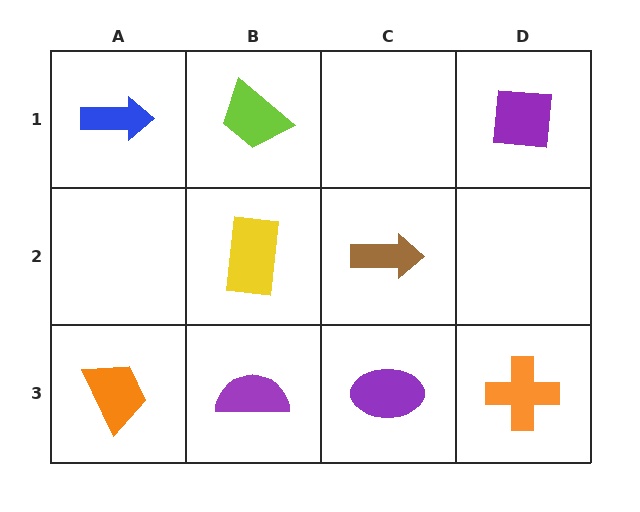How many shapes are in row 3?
4 shapes.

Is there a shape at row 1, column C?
No, that cell is empty.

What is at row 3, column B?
A purple semicircle.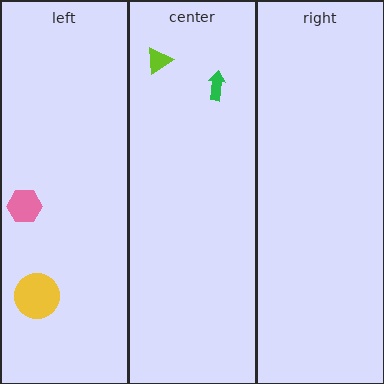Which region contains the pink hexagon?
The left region.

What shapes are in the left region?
The yellow circle, the pink hexagon.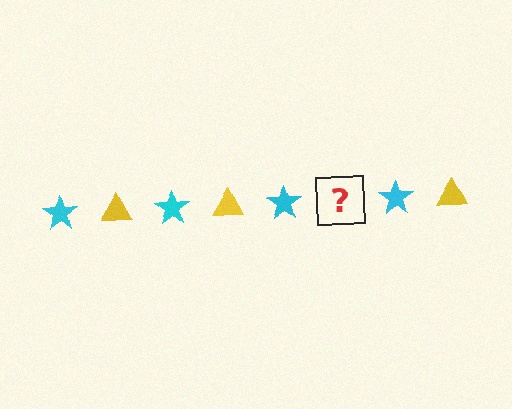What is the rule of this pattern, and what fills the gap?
The rule is that the pattern alternates between cyan star and yellow triangle. The gap should be filled with a yellow triangle.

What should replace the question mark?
The question mark should be replaced with a yellow triangle.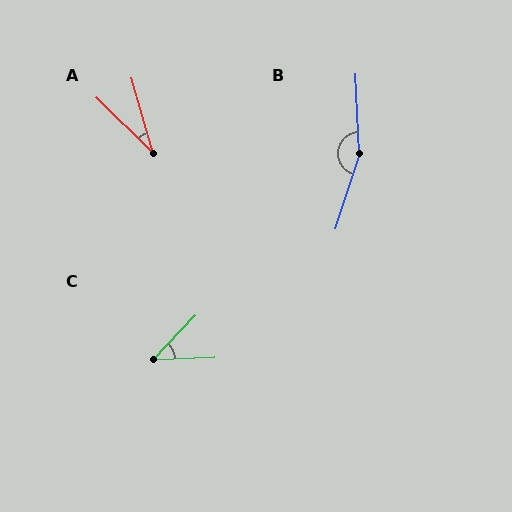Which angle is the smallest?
A, at approximately 29 degrees.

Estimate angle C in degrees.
Approximately 44 degrees.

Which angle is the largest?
B, at approximately 160 degrees.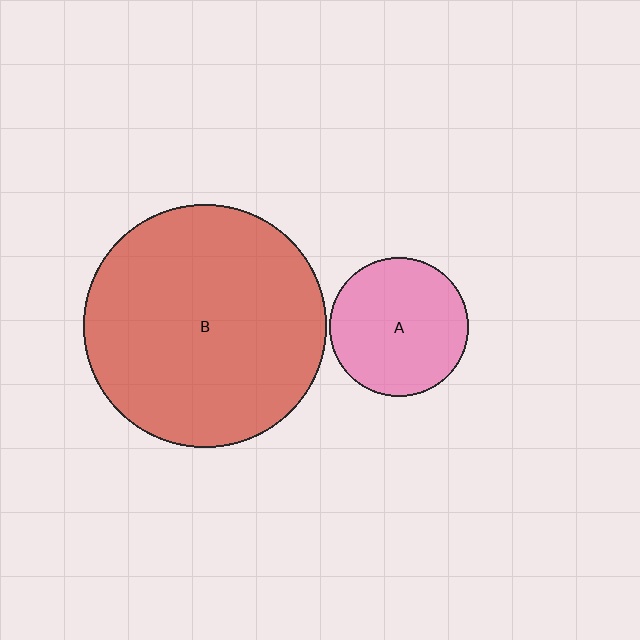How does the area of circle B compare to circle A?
Approximately 3.1 times.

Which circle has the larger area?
Circle B (red).